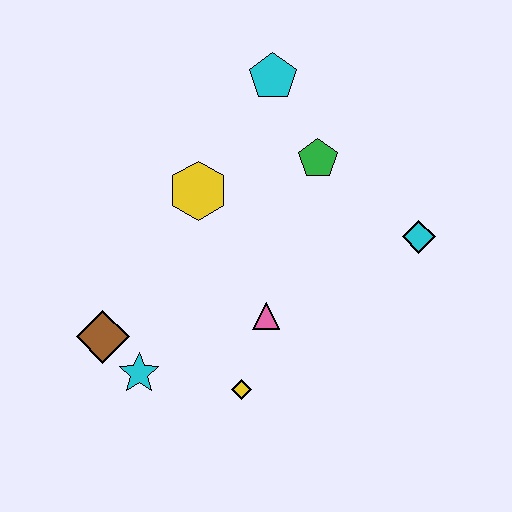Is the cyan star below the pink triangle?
Yes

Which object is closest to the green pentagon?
The cyan pentagon is closest to the green pentagon.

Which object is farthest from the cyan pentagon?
The cyan star is farthest from the cyan pentagon.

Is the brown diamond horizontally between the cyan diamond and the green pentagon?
No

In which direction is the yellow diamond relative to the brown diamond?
The yellow diamond is to the right of the brown diamond.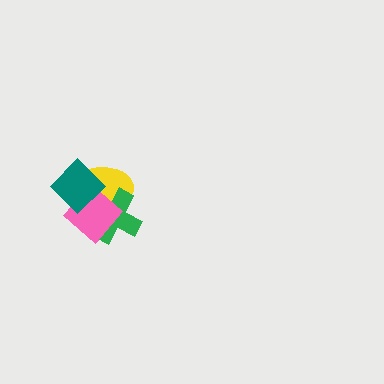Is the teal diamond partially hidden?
No, no other shape covers it.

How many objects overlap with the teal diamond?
3 objects overlap with the teal diamond.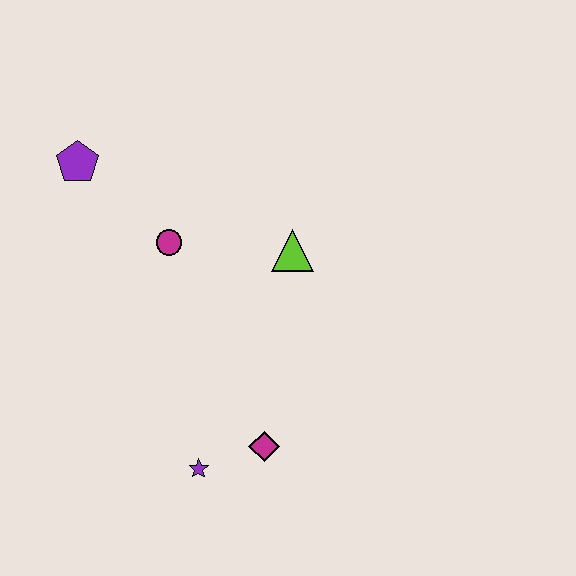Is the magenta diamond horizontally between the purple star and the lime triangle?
Yes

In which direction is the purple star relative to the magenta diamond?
The purple star is to the left of the magenta diamond.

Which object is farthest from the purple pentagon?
The magenta diamond is farthest from the purple pentagon.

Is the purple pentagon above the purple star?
Yes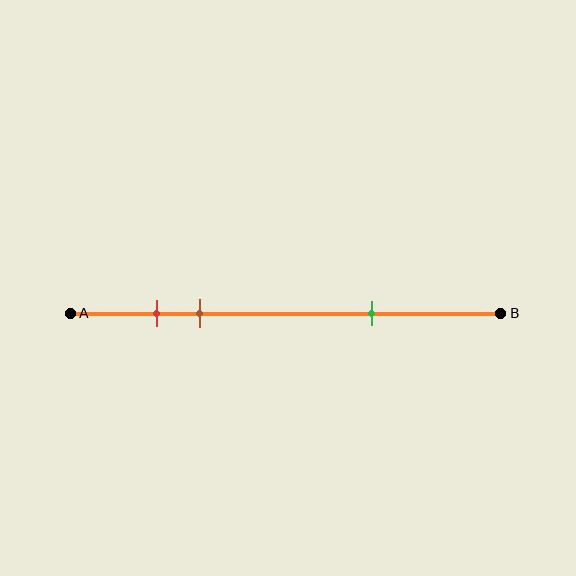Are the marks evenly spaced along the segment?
No, the marks are not evenly spaced.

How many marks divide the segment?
There are 3 marks dividing the segment.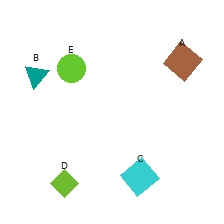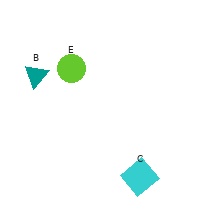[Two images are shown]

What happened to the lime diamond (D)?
The lime diamond (D) was removed in Image 2. It was in the bottom-left area of Image 1.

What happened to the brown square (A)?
The brown square (A) was removed in Image 2. It was in the top-right area of Image 1.